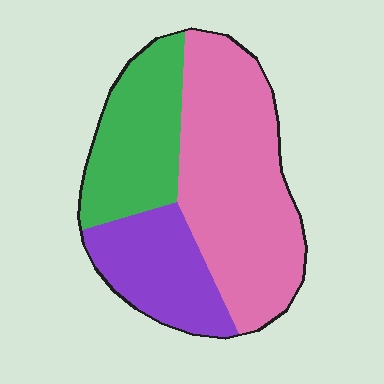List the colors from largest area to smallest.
From largest to smallest: pink, green, purple.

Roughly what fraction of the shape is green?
Green covers about 25% of the shape.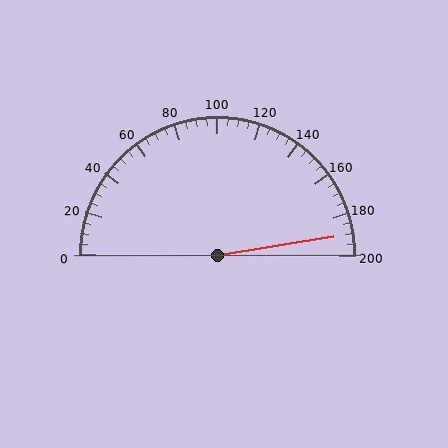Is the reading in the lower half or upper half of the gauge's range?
The reading is in the upper half of the range (0 to 200).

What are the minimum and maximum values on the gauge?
The gauge ranges from 0 to 200.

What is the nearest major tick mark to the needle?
The nearest major tick mark is 200.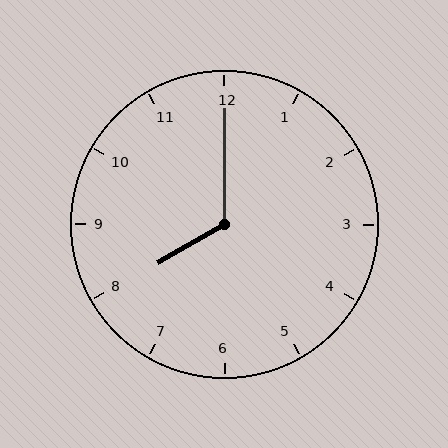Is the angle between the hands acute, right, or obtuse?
It is obtuse.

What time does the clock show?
8:00.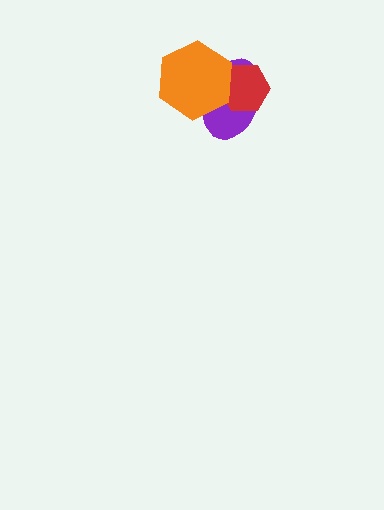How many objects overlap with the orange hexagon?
2 objects overlap with the orange hexagon.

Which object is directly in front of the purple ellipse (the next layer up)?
The red hexagon is directly in front of the purple ellipse.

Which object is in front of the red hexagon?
The orange hexagon is in front of the red hexagon.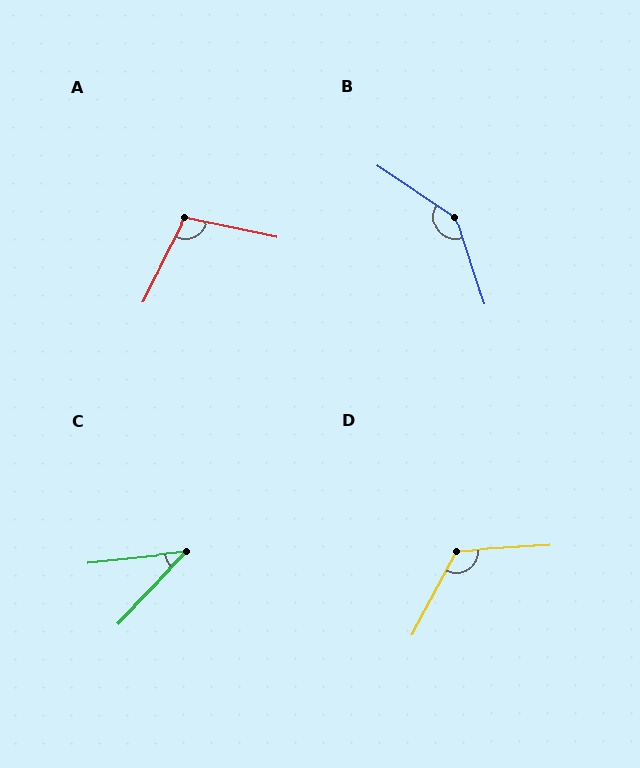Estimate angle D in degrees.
Approximately 121 degrees.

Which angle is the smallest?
C, at approximately 40 degrees.